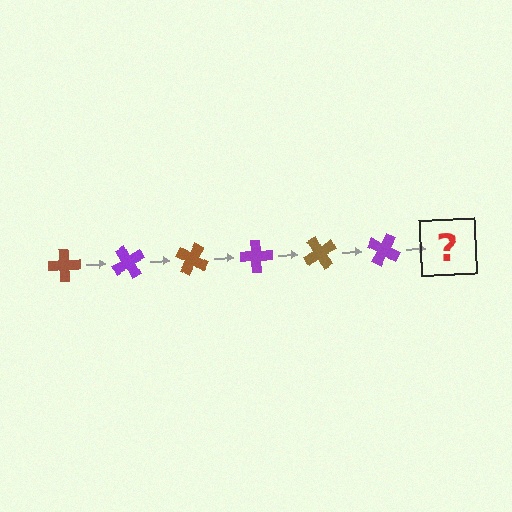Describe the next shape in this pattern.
It should be a brown cross, rotated 360 degrees from the start.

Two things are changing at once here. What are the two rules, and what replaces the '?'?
The two rules are that it rotates 60 degrees each step and the color cycles through brown and purple. The '?' should be a brown cross, rotated 360 degrees from the start.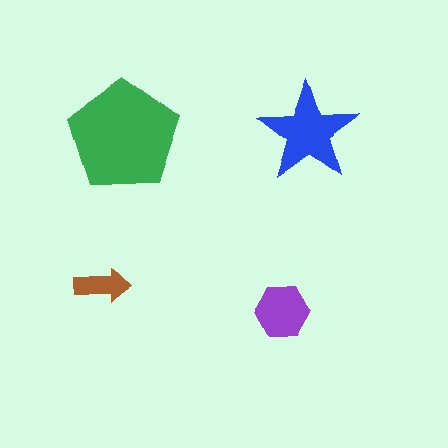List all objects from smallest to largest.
The brown arrow, the purple hexagon, the blue star, the green pentagon.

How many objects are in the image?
There are 4 objects in the image.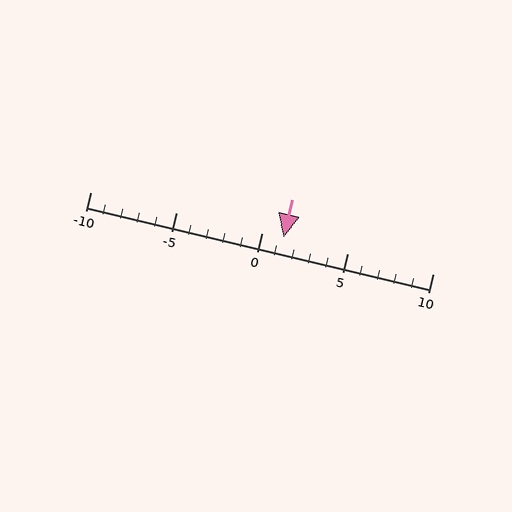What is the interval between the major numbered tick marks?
The major tick marks are spaced 5 units apart.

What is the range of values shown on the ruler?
The ruler shows values from -10 to 10.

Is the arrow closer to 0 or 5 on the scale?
The arrow is closer to 0.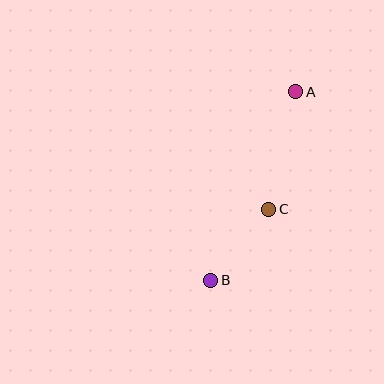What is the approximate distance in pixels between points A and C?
The distance between A and C is approximately 121 pixels.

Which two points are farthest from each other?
Points A and B are farthest from each other.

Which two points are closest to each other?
Points B and C are closest to each other.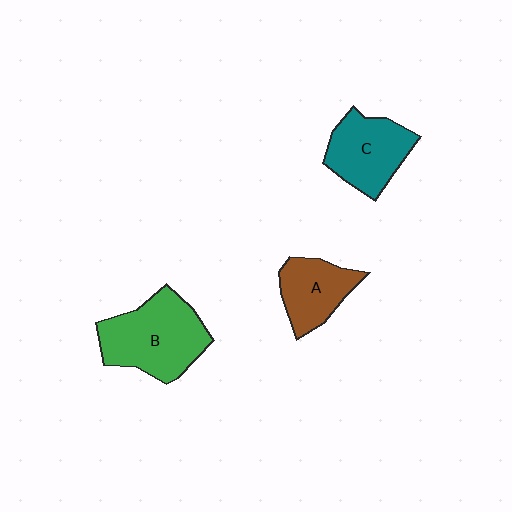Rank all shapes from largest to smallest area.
From largest to smallest: B (green), C (teal), A (brown).